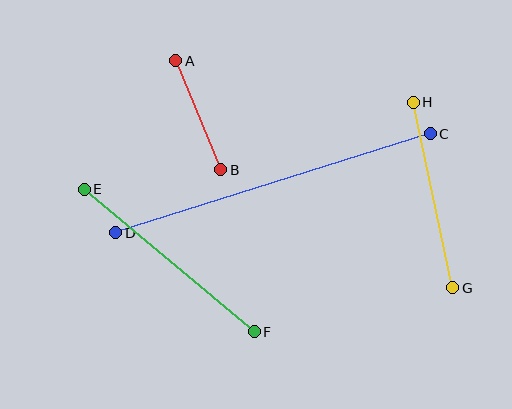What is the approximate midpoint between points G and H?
The midpoint is at approximately (433, 195) pixels.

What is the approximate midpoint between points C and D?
The midpoint is at approximately (273, 183) pixels.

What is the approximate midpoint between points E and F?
The midpoint is at approximately (169, 261) pixels.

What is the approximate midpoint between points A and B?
The midpoint is at approximately (198, 115) pixels.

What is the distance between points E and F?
The distance is approximately 222 pixels.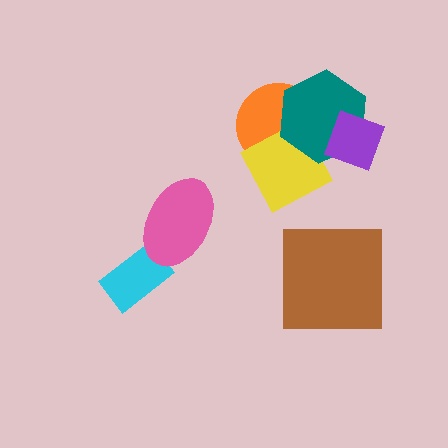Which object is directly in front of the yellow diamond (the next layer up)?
The teal hexagon is directly in front of the yellow diamond.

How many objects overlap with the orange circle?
2 objects overlap with the orange circle.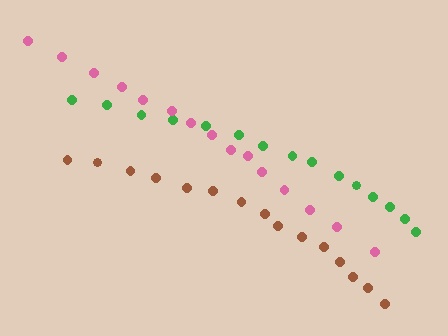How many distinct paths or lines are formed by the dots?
There are 3 distinct paths.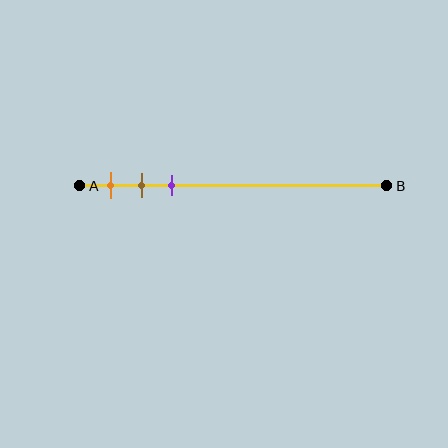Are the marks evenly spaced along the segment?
Yes, the marks are approximately evenly spaced.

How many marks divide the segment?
There are 3 marks dividing the segment.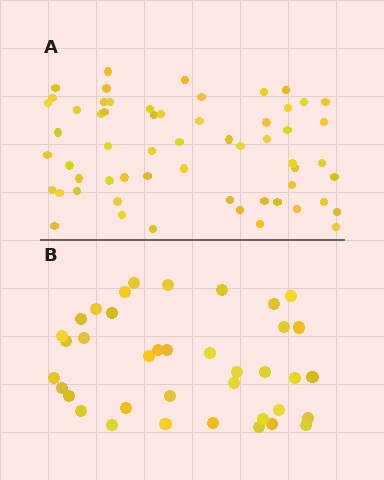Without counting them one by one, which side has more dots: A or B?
Region A (the top region) has more dots.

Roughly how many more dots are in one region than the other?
Region A has approximately 20 more dots than region B.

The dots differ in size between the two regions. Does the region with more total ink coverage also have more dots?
No. Region B has more total ink coverage because its dots are larger, but region A actually contains more individual dots. Total area can be misleading — the number of items is what matters here.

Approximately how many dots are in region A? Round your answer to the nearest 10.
About 60 dots. (The exact count is 59, which rounds to 60.)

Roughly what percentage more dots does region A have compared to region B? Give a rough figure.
About 55% more.